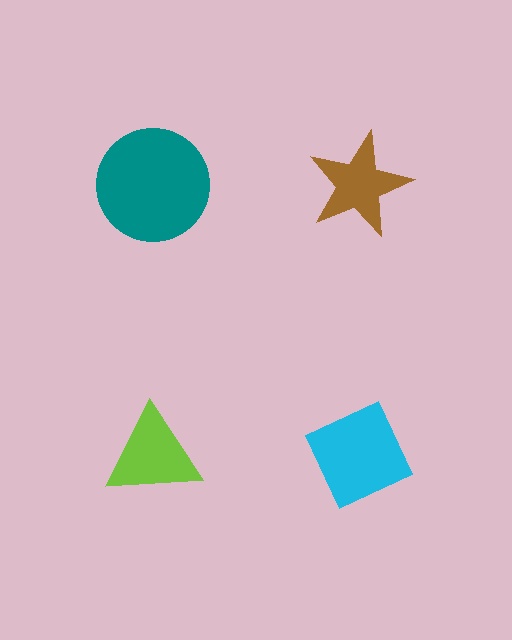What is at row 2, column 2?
A cyan diamond.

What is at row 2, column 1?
A lime triangle.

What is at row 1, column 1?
A teal circle.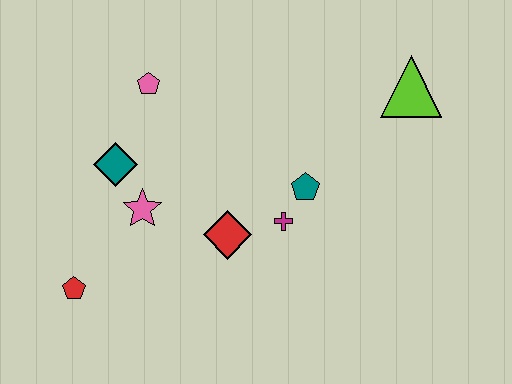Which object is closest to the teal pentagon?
The magenta cross is closest to the teal pentagon.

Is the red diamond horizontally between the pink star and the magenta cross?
Yes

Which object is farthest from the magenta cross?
The red pentagon is farthest from the magenta cross.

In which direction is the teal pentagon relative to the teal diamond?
The teal pentagon is to the right of the teal diamond.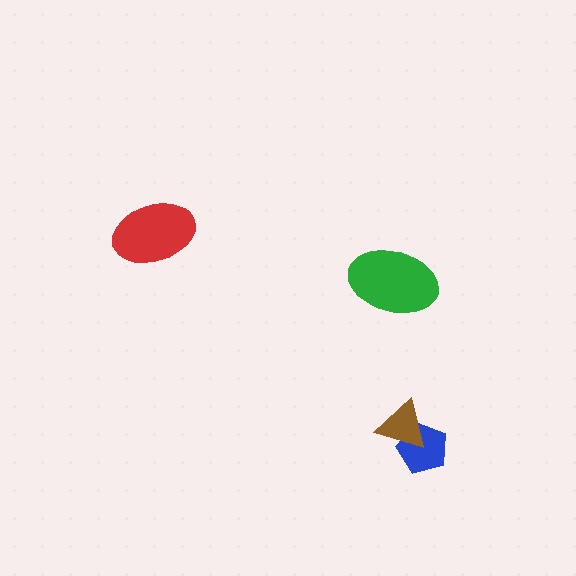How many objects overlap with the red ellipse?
0 objects overlap with the red ellipse.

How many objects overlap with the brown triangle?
1 object overlaps with the brown triangle.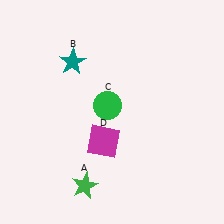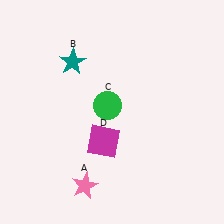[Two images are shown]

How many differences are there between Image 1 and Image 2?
There is 1 difference between the two images.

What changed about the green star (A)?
In Image 1, A is green. In Image 2, it changed to pink.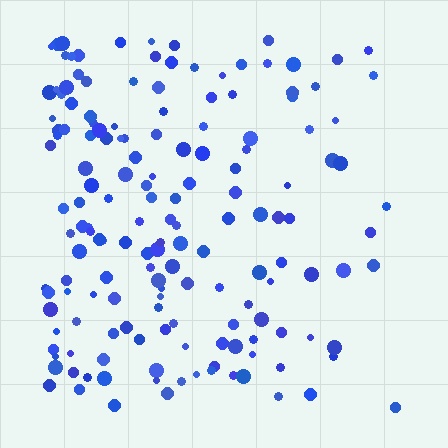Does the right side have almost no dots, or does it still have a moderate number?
Still a moderate number, just noticeably fewer than the left.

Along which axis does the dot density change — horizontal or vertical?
Horizontal.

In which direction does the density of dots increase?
From right to left, with the left side densest.